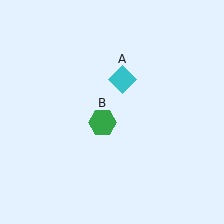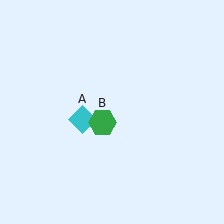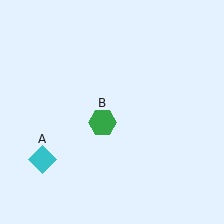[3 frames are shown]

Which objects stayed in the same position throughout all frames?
Green hexagon (object B) remained stationary.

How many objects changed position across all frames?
1 object changed position: cyan diamond (object A).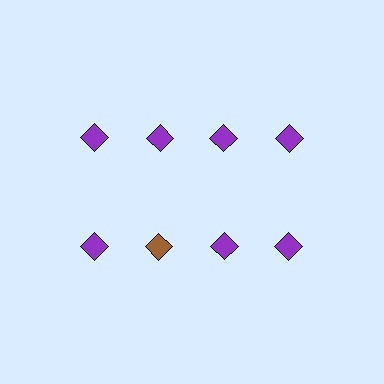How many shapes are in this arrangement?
There are 8 shapes arranged in a grid pattern.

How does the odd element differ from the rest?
It has a different color: brown instead of purple.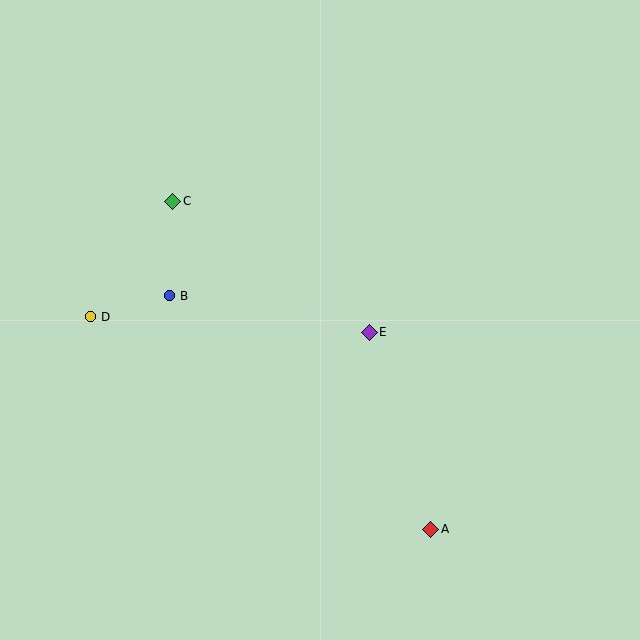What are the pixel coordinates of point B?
Point B is at (170, 296).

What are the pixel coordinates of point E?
Point E is at (369, 332).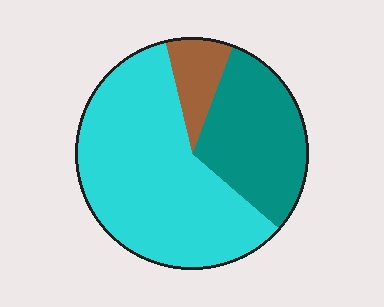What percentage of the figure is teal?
Teal takes up about one third (1/3) of the figure.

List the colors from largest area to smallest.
From largest to smallest: cyan, teal, brown.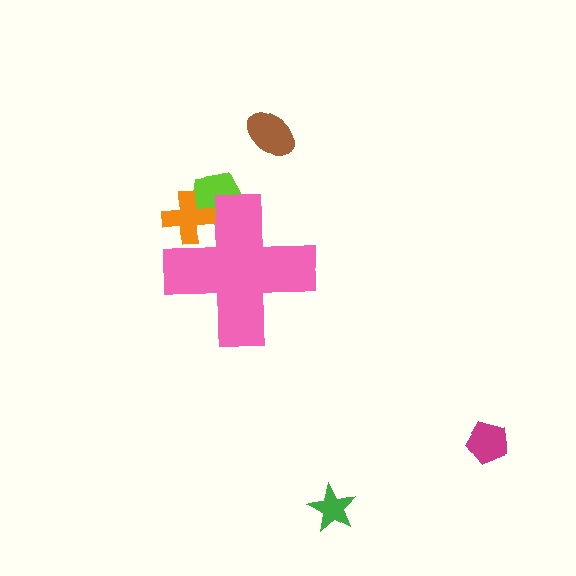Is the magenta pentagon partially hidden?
No, the magenta pentagon is fully visible.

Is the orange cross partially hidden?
Yes, the orange cross is partially hidden behind the pink cross.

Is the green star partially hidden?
No, the green star is fully visible.